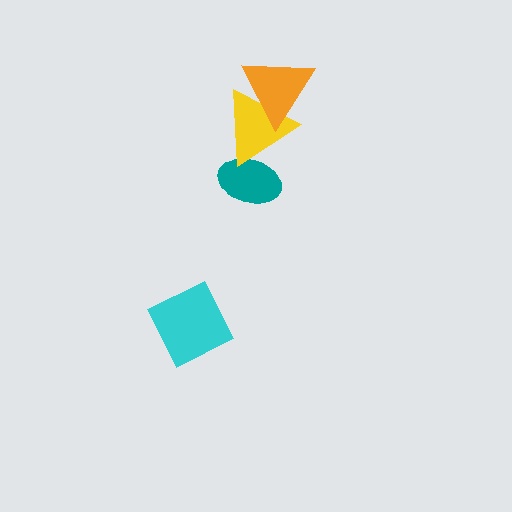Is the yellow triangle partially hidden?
Yes, it is partially covered by another shape.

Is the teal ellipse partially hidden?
Yes, it is partially covered by another shape.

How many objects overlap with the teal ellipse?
1 object overlaps with the teal ellipse.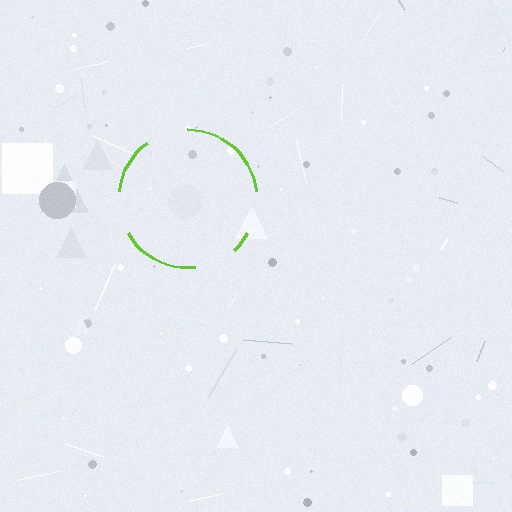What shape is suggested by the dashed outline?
The dashed outline suggests a circle.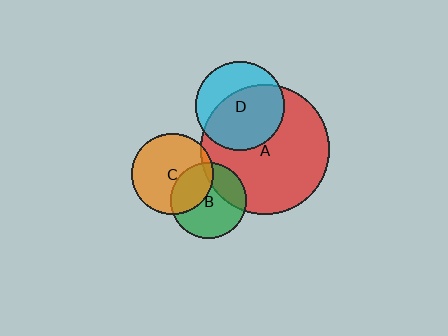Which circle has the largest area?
Circle A (red).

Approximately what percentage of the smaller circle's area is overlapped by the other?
Approximately 35%.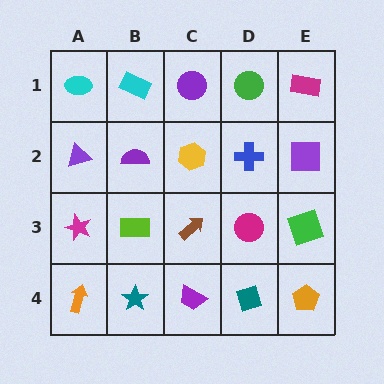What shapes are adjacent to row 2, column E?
A magenta rectangle (row 1, column E), a green square (row 3, column E), a blue cross (row 2, column D).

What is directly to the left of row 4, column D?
A purple trapezoid.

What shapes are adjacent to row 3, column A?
A purple triangle (row 2, column A), an orange arrow (row 4, column A), a lime rectangle (row 3, column B).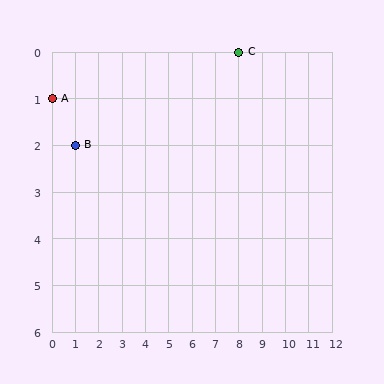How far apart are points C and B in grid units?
Points C and B are 7 columns and 2 rows apart (about 7.3 grid units diagonally).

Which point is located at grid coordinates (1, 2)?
Point B is at (1, 2).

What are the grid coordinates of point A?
Point A is at grid coordinates (0, 1).